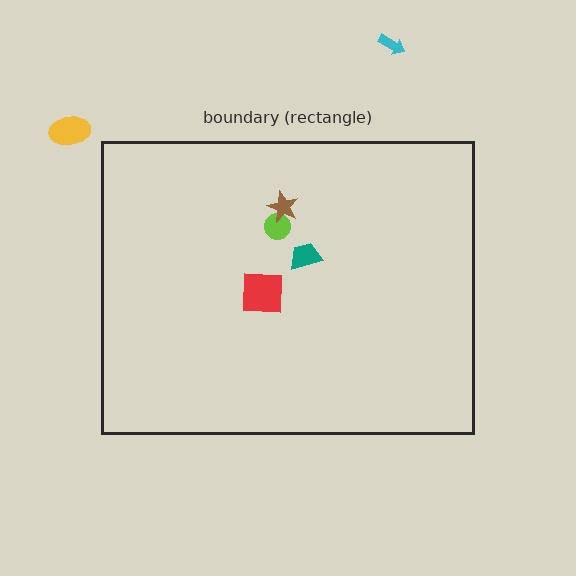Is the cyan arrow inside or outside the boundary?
Outside.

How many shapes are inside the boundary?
4 inside, 2 outside.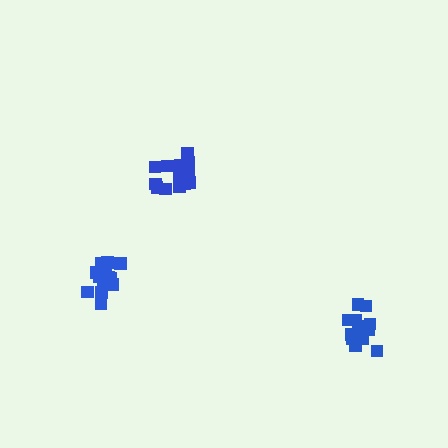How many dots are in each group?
Group 1: 15 dots, Group 2: 15 dots, Group 3: 16 dots (46 total).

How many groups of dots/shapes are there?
There are 3 groups.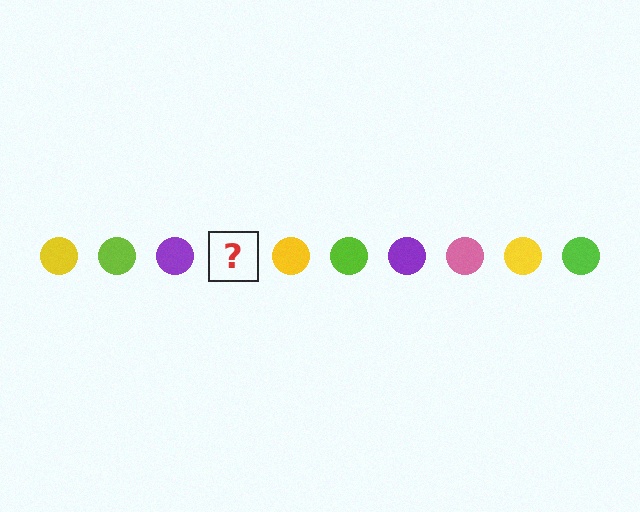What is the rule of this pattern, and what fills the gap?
The rule is that the pattern cycles through yellow, lime, purple, pink circles. The gap should be filled with a pink circle.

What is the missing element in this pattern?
The missing element is a pink circle.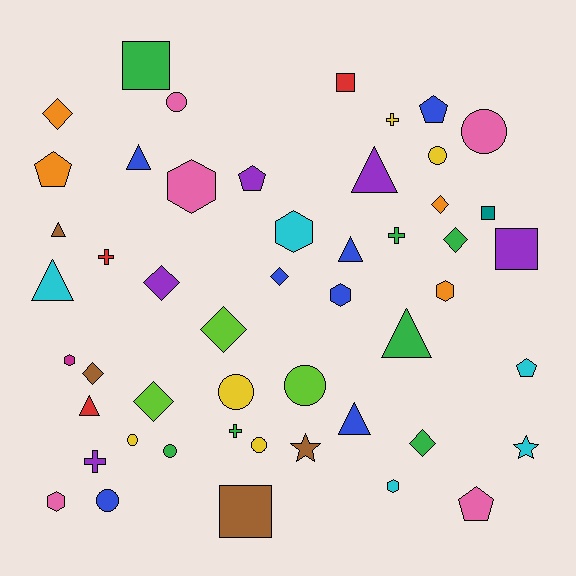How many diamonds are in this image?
There are 9 diamonds.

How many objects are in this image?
There are 50 objects.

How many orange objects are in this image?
There are 4 orange objects.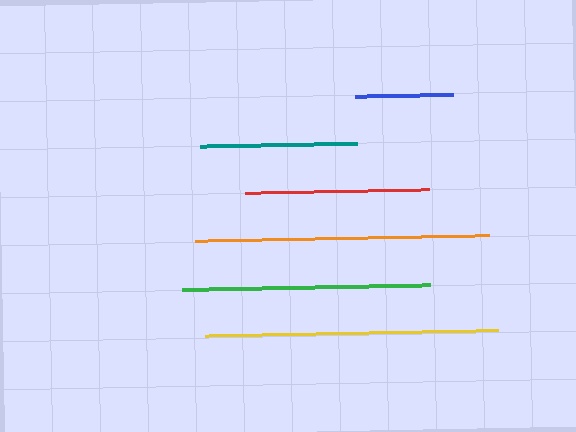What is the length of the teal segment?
The teal segment is approximately 157 pixels long.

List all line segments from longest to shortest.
From longest to shortest: orange, yellow, green, red, teal, blue.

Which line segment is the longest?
The orange line is the longest at approximately 293 pixels.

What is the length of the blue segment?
The blue segment is approximately 97 pixels long.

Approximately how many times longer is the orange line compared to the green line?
The orange line is approximately 1.2 times the length of the green line.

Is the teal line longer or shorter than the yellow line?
The yellow line is longer than the teal line.